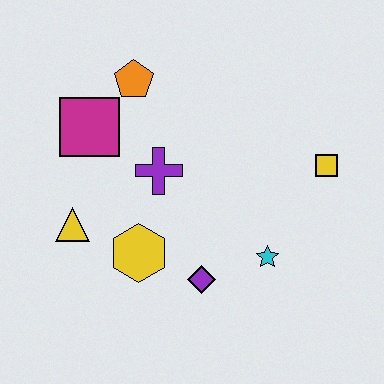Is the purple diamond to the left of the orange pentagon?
No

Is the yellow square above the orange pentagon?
No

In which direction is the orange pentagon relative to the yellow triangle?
The orange pentagon is above the yellow triangle.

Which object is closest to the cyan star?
The purple diamond is closest to the cyan star.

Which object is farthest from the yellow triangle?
The yellow square is farthest from the yellow triangle.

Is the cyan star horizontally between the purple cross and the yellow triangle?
No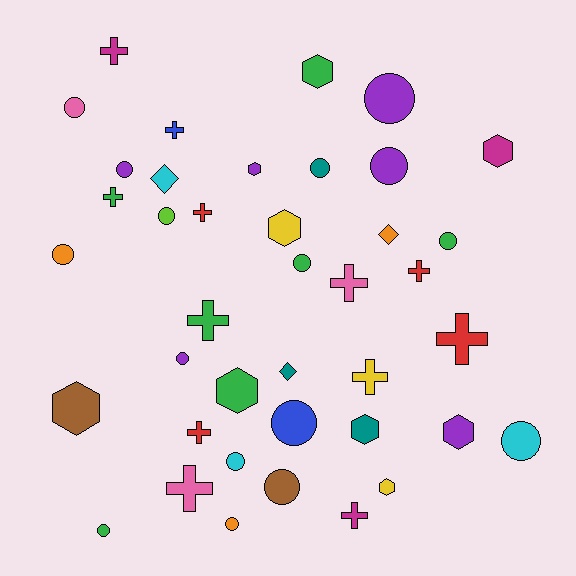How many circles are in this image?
There are 16 circles.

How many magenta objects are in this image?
There are 3 magenta objects.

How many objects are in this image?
There are 40 objects.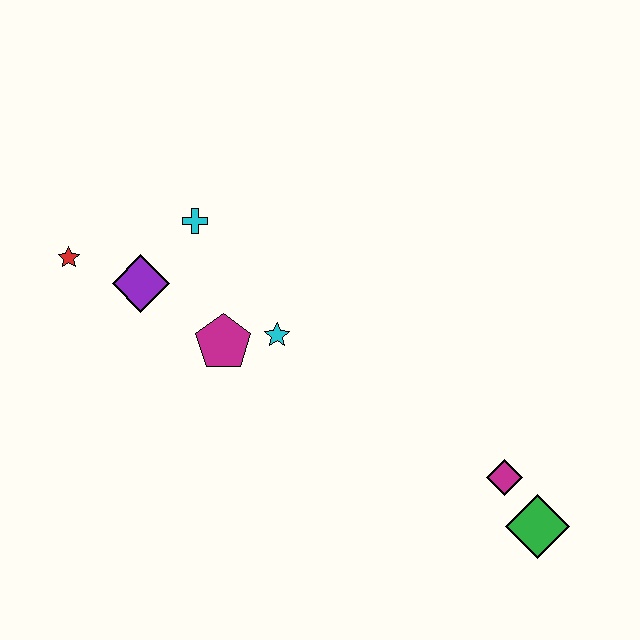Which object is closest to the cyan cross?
The purple diamond is closest to the cyan cross.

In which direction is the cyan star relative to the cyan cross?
The cyan star is below the cyan cross.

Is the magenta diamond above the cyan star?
No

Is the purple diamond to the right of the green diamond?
No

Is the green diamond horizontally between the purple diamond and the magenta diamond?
No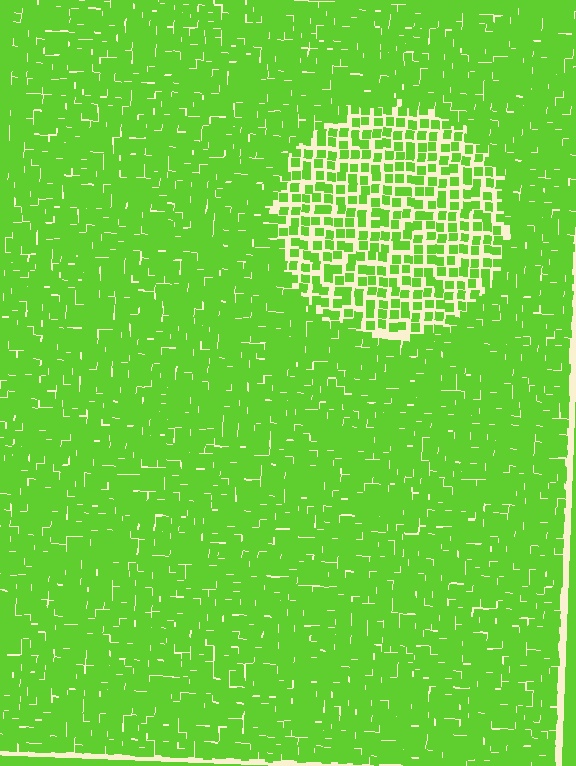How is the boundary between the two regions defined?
The boundary is defined by a change in element density (approximately 2.0x ratio). All elements are the same color, size, and shape.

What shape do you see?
I see a circle.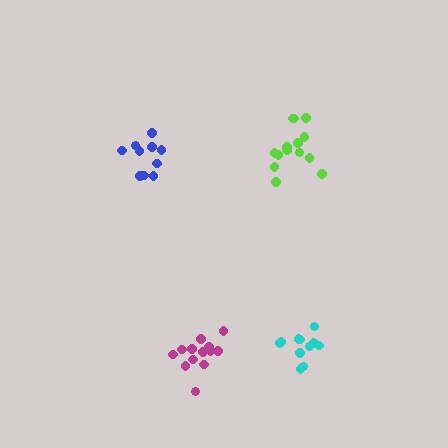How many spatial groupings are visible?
There are 4 spatial groupings.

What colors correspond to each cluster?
The clusters are colored: magenta, cyan, blue, lime.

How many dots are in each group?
Group 1: 13 dots, Group 2: 12 dots, Group 3: 10 dots, Group 4: 14 dots (49 total).